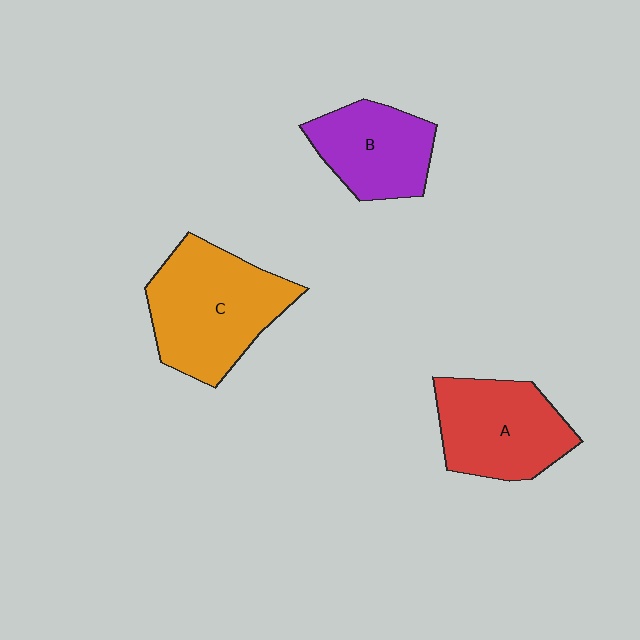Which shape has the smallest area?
Shape B (purple).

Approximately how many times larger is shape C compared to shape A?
Approximately 1.2 times.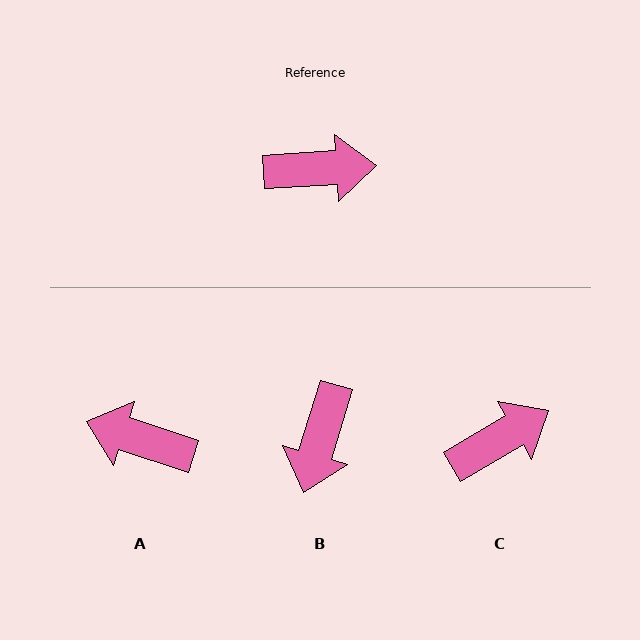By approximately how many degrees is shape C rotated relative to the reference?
Approximately 27 degrees counter-clockwise.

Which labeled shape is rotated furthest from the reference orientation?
A, about 159 degrees away.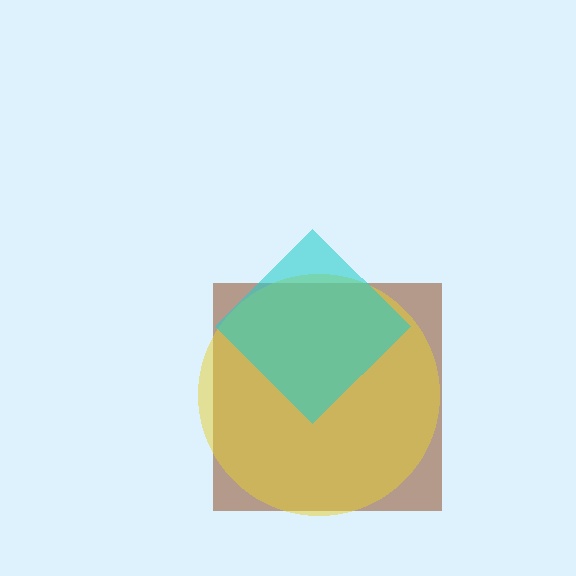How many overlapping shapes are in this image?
There are 3 overlapping shapes in the image.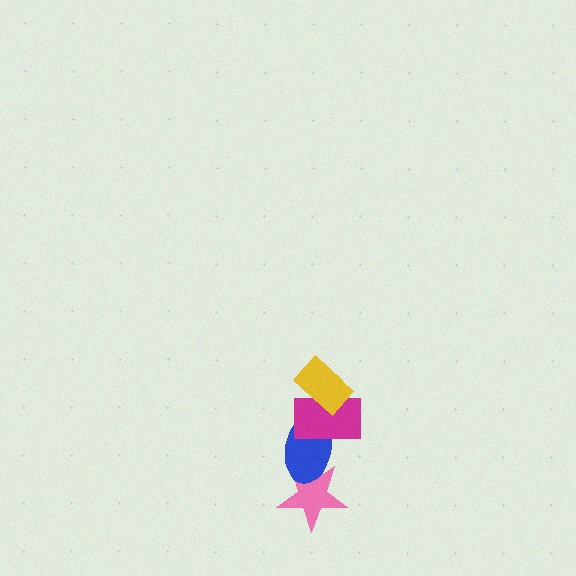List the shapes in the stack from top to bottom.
From top to bottom: the yellow rectangle, the magenta rectangle, the blue ellipse, the pink star.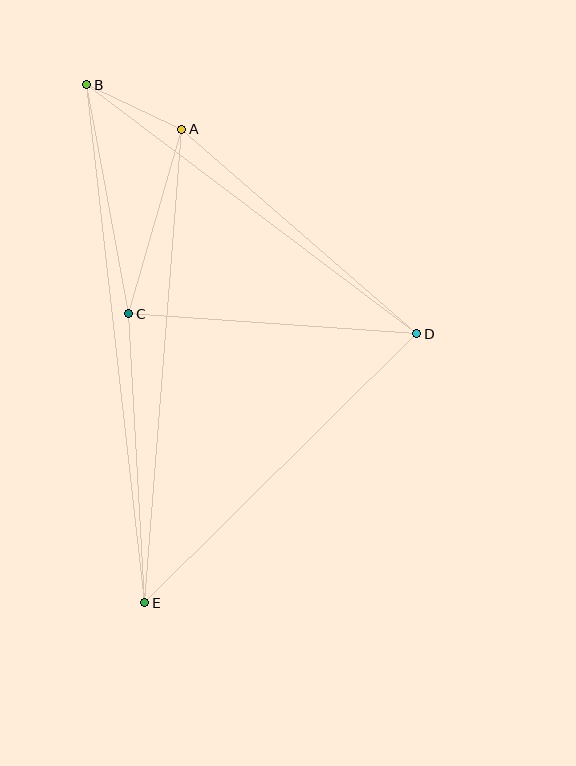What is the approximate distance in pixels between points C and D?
The distance between C and D is approximately 289 pixels.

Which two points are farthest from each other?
Points B and E are farthest from each other.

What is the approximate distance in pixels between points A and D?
The distance between A and D is approximately 312 pixels.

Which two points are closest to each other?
Points A and B are closest to each other.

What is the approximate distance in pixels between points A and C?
The distance between A and C is approximately 192 pixels.